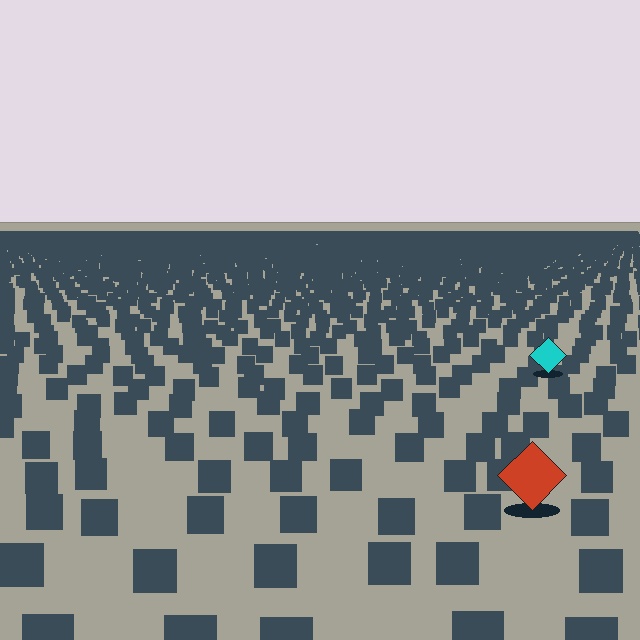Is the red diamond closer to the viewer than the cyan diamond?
Yes. The red diamond is closer — you can tell from the texture gradient: the ground texture is coarser near it.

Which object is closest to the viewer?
The red diamond is closest. The texture marks near it are larger and more spread out.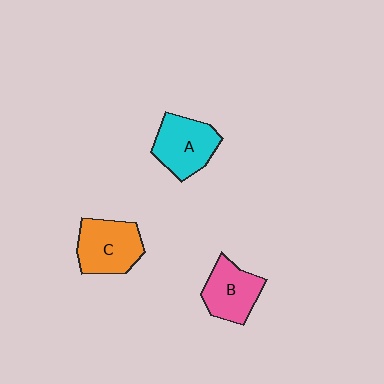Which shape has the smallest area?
Shape B (pink).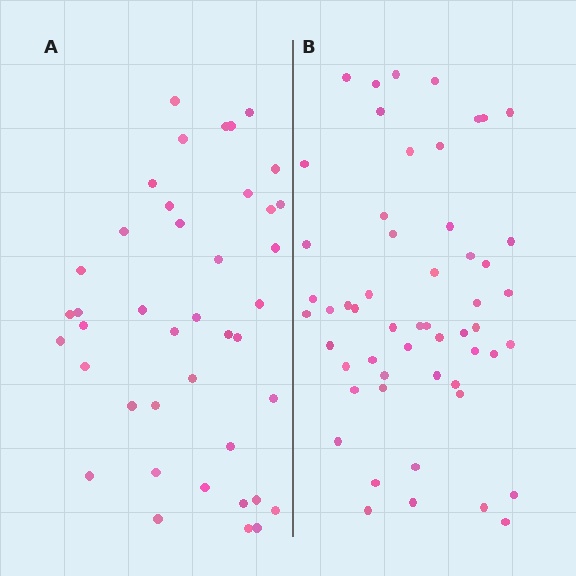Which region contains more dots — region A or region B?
Region B (the right region) has more dots.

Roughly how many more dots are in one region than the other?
Region B has approximately 15 more dots than region A.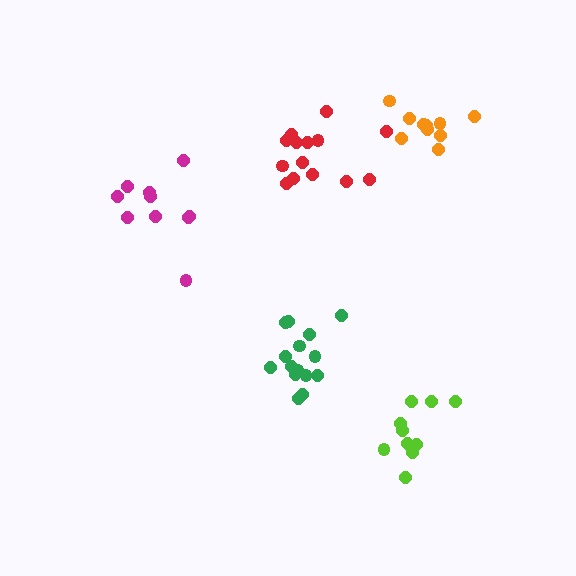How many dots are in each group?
Group 1: 10 dots, Group 2: 14 dots, Group 3: 10 dots, Group 4: 10 dots, Group 5: 15 dots (59 total).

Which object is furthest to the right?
The orange cluster is rightmost.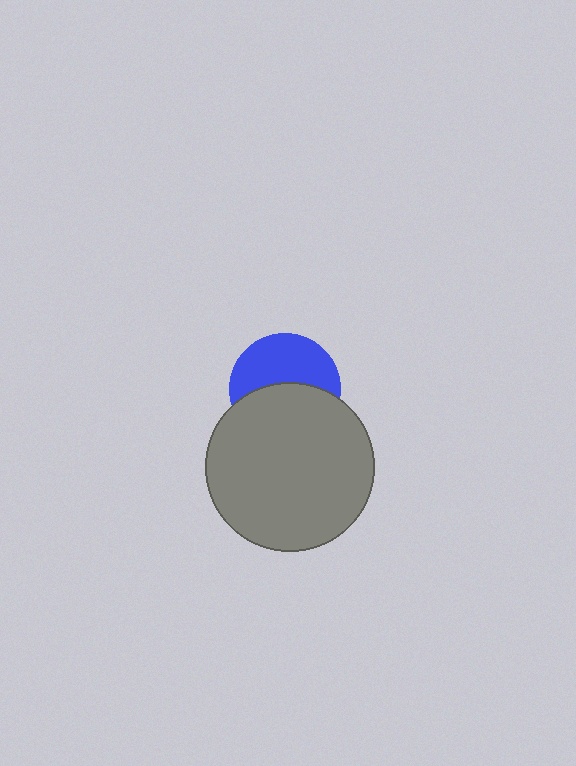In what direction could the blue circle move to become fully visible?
The blue circle could move up. That would shift it out from behind the gray circle entirely.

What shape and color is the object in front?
The object in front is a gray circle.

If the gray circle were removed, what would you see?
You would see the complete blue circle.